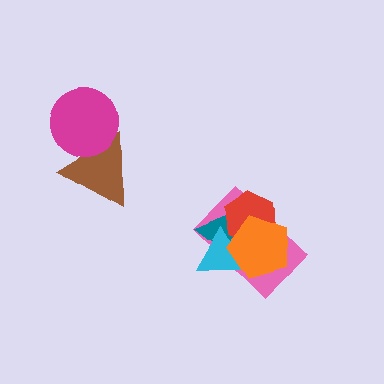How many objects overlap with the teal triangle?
4 objects overlap with the teal triangle.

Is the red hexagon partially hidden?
Yes, it is partially covered by another shape.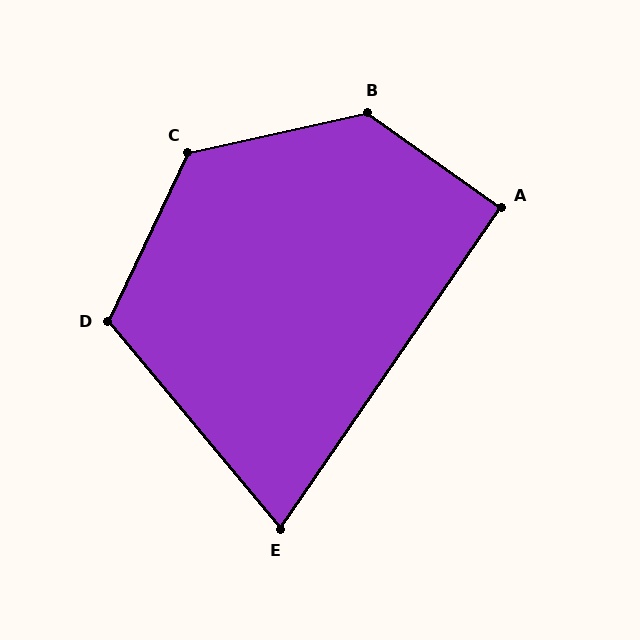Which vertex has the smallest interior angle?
E, at approximately 74 degrees.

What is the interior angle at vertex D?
Approximately 115 degrees (obtuse).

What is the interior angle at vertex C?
Approximately 128 degrees (obtuse).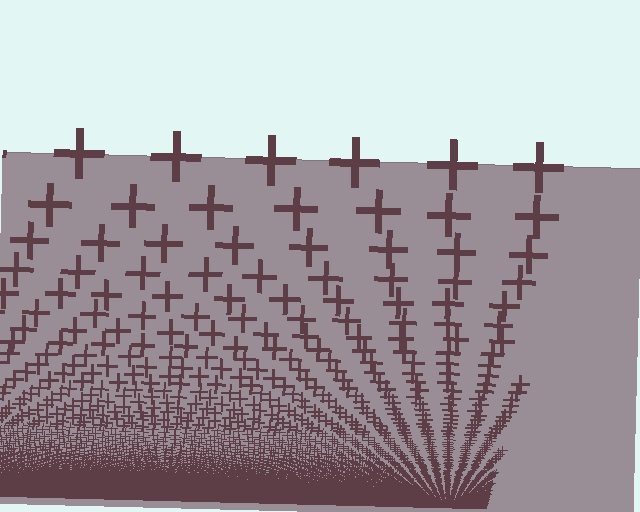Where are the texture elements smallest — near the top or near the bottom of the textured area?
Near the bottom.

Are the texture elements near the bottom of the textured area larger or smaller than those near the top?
Smaller. The gradient is inverted — elements near the bottom are smaller and denser.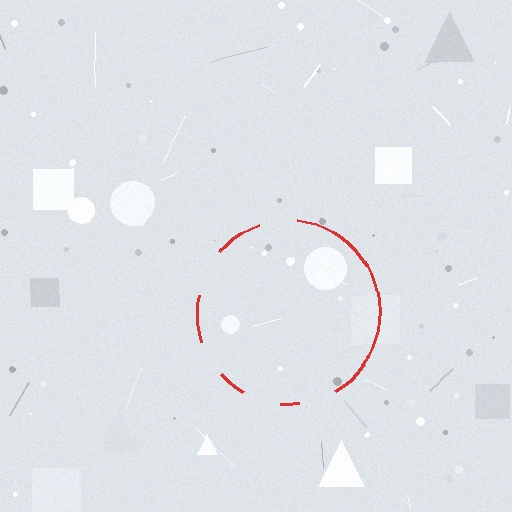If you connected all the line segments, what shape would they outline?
They would outline a circle.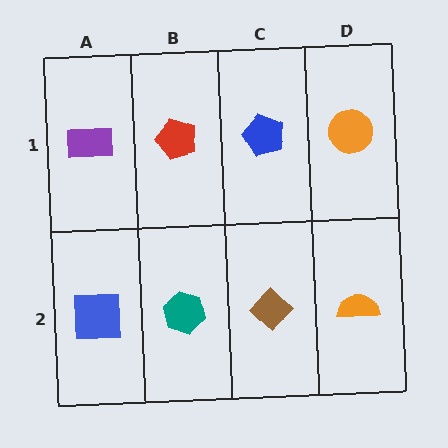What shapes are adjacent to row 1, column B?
A teal hexagon (row 2, column B), a purple rectangle (row 1, column A), a blue pentagon (row 1, column C).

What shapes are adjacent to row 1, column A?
A blue square (row 2, column A), a red pentagon (row 1, column B).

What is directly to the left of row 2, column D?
A brown diamond.